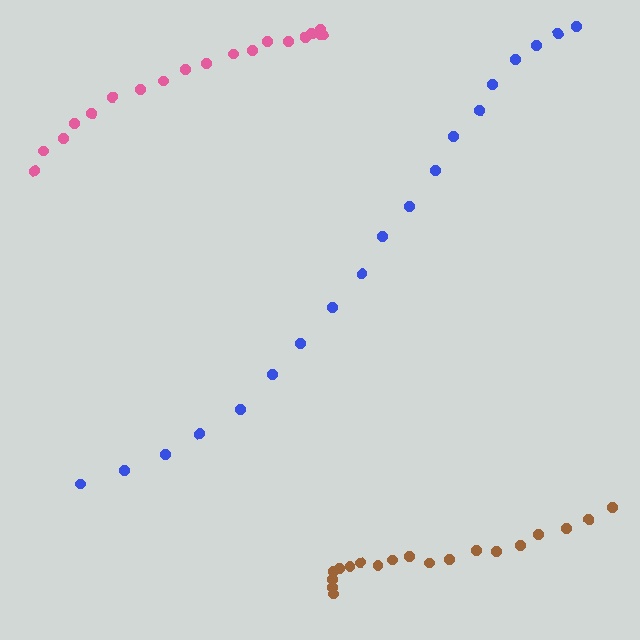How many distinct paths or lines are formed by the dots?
There are 3 distinct paths.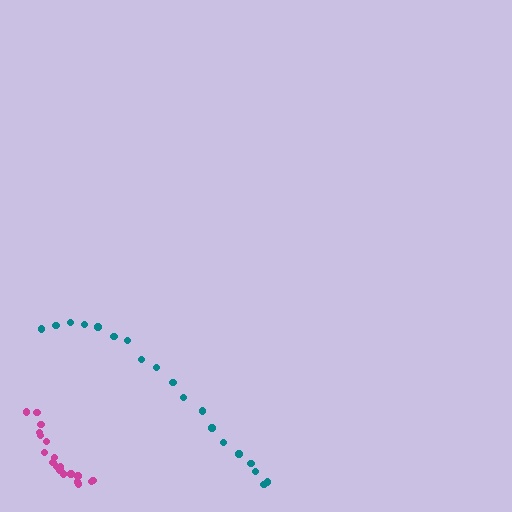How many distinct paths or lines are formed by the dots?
There are 2 distinct paths.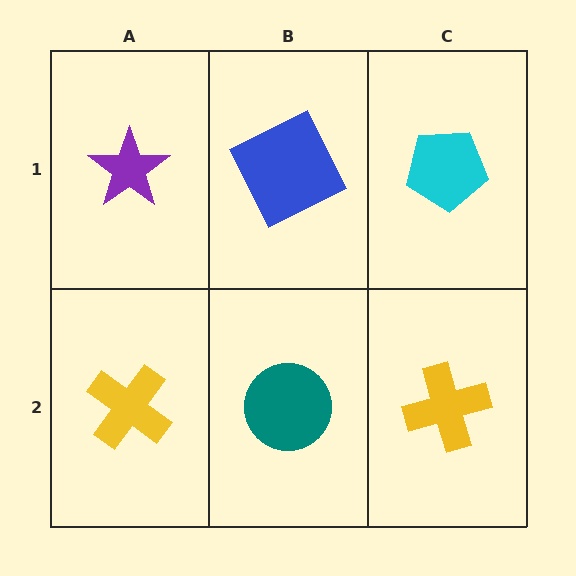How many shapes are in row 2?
3 shapes.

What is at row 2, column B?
A teal circle.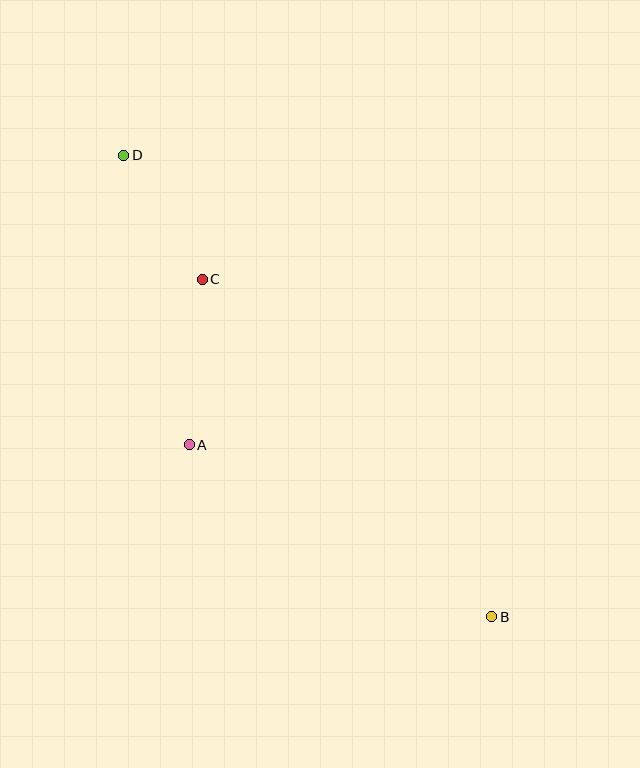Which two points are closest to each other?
Points C and D are closest to each other.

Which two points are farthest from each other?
Points B and D are farthest from each other.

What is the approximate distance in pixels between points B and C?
The distance between B and C is approximately 445 pixels.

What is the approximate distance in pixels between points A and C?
The distance between A and C is approximately 166 pixels.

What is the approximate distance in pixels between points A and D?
The distance between A and D is approximately 297 pixels.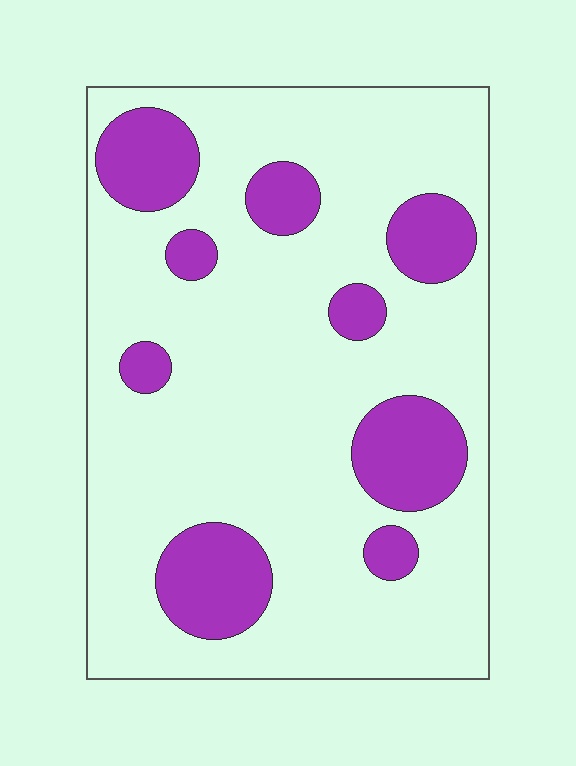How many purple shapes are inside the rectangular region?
9.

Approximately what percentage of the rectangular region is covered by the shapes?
Approximately 20%.